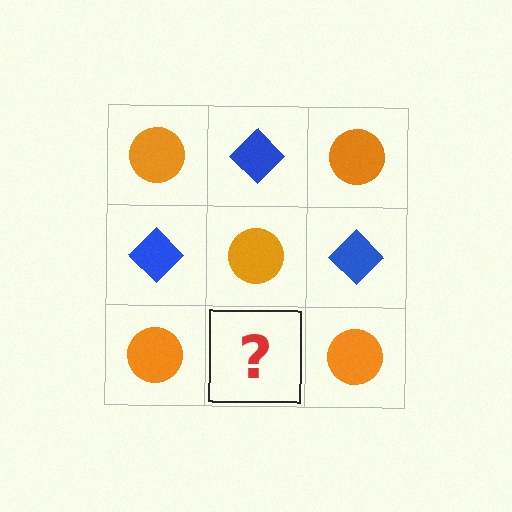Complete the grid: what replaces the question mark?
The question mark should be replaced with a blue diamond.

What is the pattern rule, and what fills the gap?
The rule is that it alternates orange circle and blue diamond in a checkerboard pattern. The gap should be filled with a blue diamond.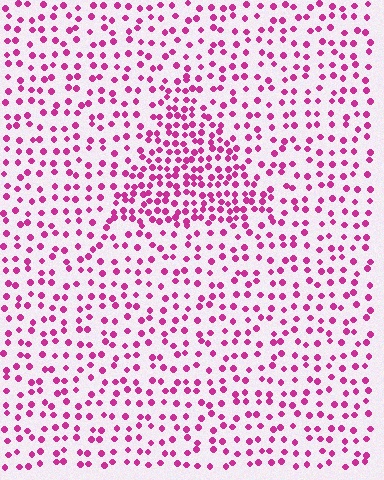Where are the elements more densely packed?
The elements are more densely packed inside the triangle boundary.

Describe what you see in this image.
The image contains small magenta elements arranged at two different densities. A triangle-shaped region is visible where the elements are more densely packed than the surrounding area.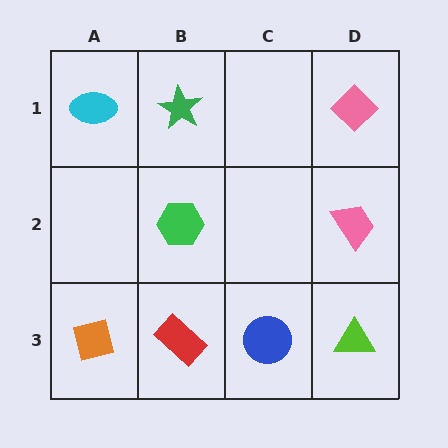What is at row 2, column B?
A green hexagon.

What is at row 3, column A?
An orange square.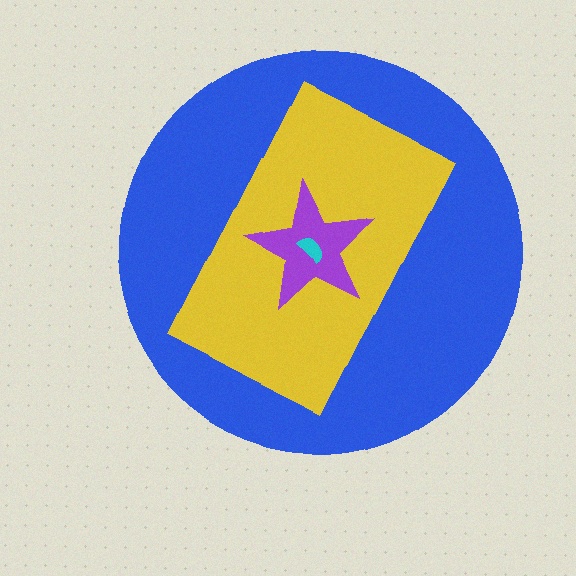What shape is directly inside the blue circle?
The yellow rectangle.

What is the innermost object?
The cyan semicircle.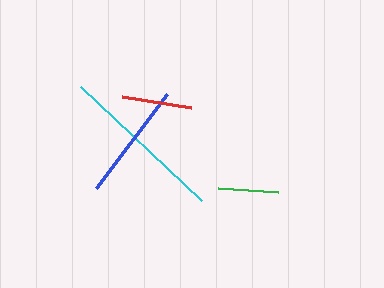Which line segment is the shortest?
The green line is the shortest at approximately 61 pixels.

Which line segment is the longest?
The cyan line is the longest at approximately 166 pixels.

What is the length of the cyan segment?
The cyan segment is approximately 166 pixels long.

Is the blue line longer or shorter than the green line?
The blue line is longer than the green line.